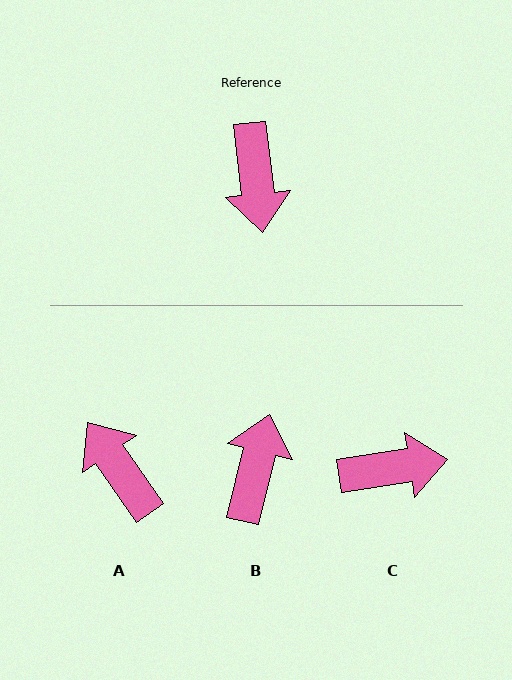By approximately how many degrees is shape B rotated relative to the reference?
Approximately 159 degrees counter-clockwise.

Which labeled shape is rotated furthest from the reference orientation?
B, about 159 degrees away.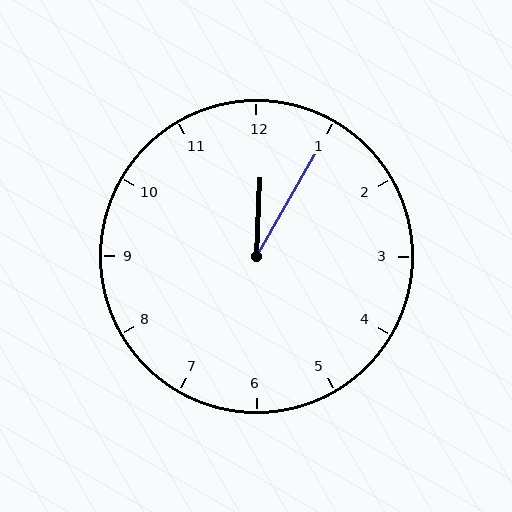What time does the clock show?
12:05.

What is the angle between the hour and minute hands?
Approximately 28 degrees.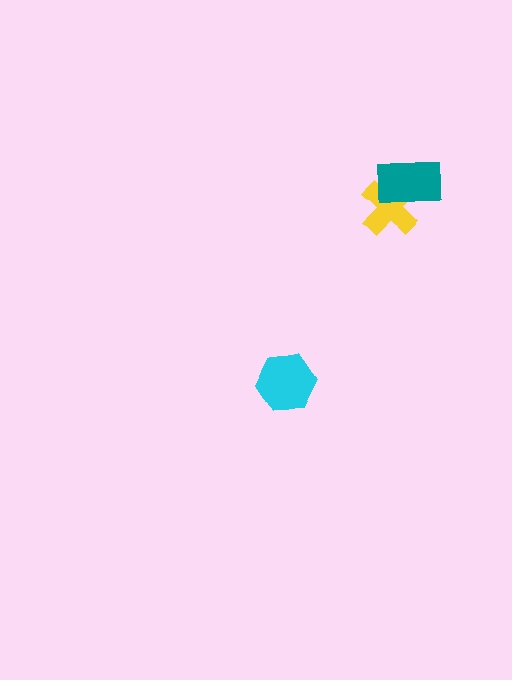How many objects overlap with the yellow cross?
1 object overlaps with the yellow cross.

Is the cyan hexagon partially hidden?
No, no other shape covers it.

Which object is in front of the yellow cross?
The teal rectangle is in front of the yellow cross.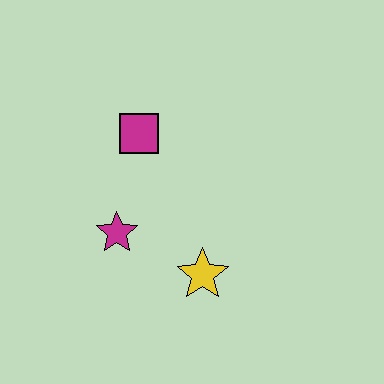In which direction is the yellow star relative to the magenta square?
The yellow star is below the magenta square.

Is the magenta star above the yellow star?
Yes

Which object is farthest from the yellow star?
The magenta square is farthest from the yellow star.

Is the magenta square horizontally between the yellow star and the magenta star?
Yes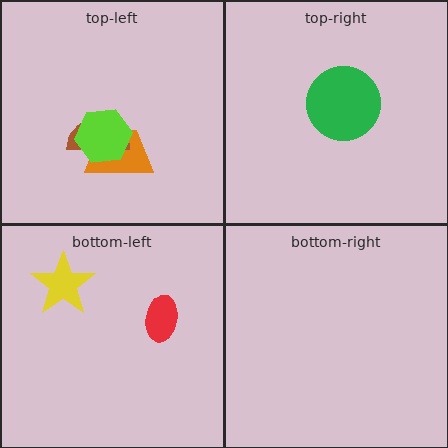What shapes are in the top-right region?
The green circle.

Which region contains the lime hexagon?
The top-left region.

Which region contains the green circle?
The top-right region.